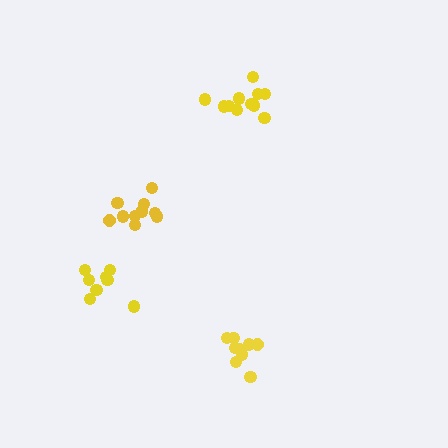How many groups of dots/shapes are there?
There are 4 groups.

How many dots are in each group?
Group 1: 11 dots, Group 2: 11 dots, Group 3: 9 dots, Group 4: 8 dots (39 total).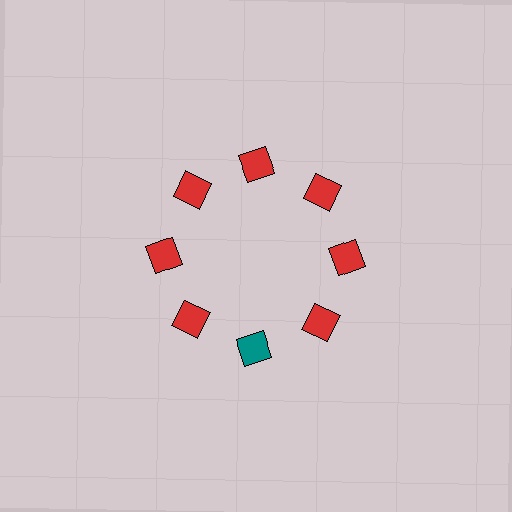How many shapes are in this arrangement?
There are 8 shapes arranged in a ring pattern.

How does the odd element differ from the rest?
It has a different color: teal instead of red.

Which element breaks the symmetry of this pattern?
The teal square at roughly the 6 o'clock position breaks the symmetry. All other shapes are red squares.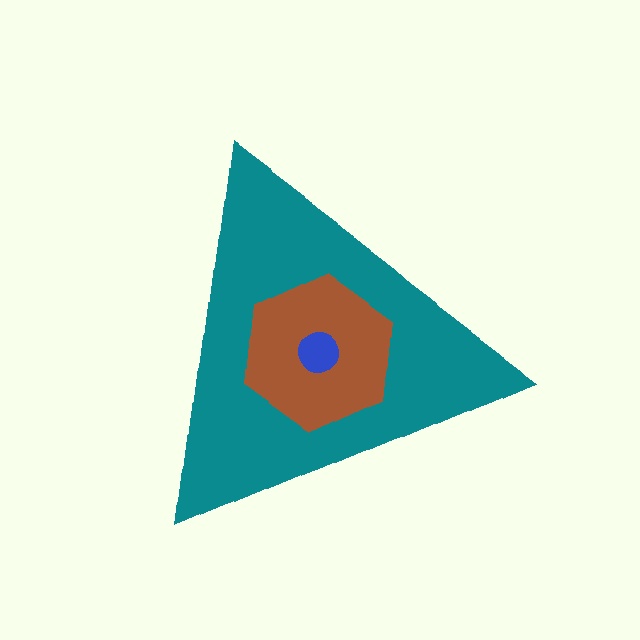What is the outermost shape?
The teal triangle.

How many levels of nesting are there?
3.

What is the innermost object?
The blue circle.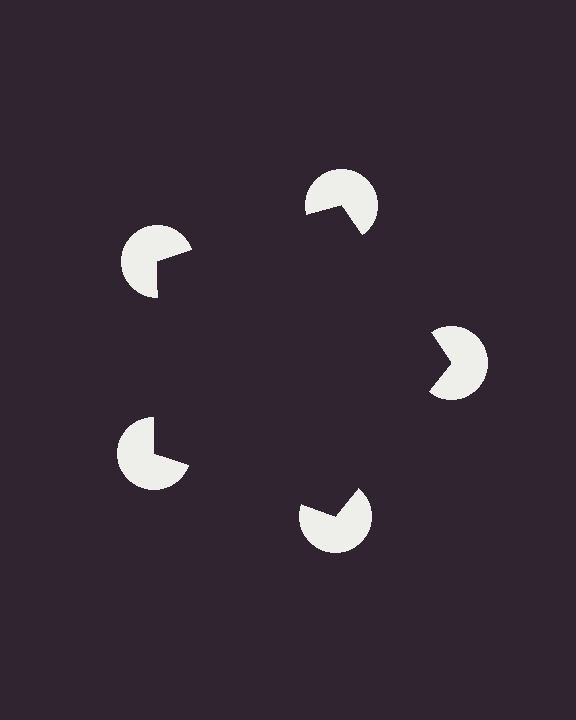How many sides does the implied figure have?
5 sides.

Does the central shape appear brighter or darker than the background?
It typically appears slightly darker than the background, even though no actual brightness change is drawn.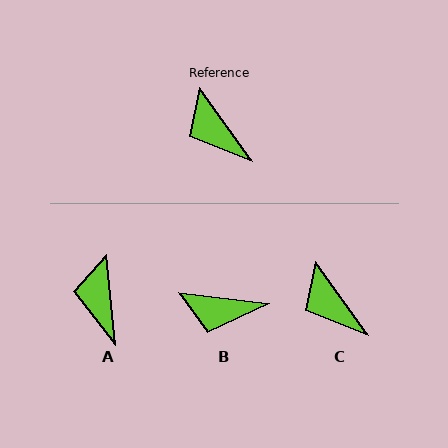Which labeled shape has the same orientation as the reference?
C.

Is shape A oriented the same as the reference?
No, it is off by about 30 degrees.